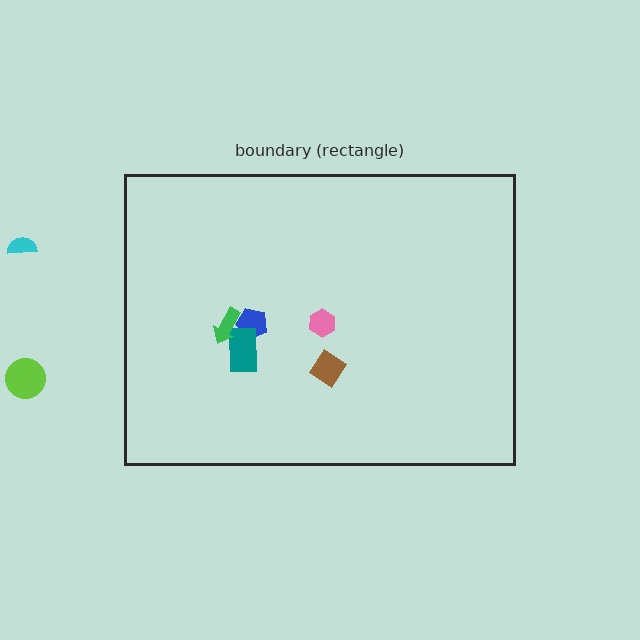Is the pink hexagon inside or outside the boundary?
Inside.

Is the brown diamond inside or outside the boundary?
Inside.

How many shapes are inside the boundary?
5 inside, 2 outside.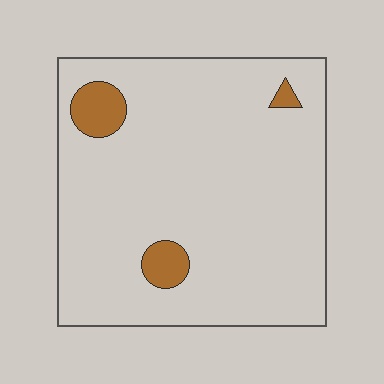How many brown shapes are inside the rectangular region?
3.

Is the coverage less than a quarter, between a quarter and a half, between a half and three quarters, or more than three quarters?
Less than a quarter.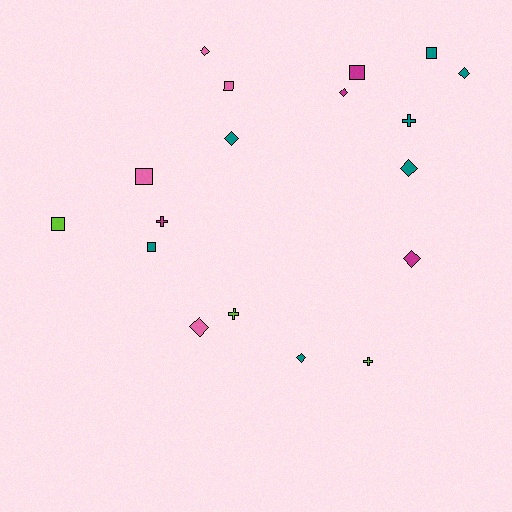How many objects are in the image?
There are 18 objects.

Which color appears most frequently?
Teal, with 7 objects.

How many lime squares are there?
There is 1 lime square.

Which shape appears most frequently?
Diamond, with 8 objects.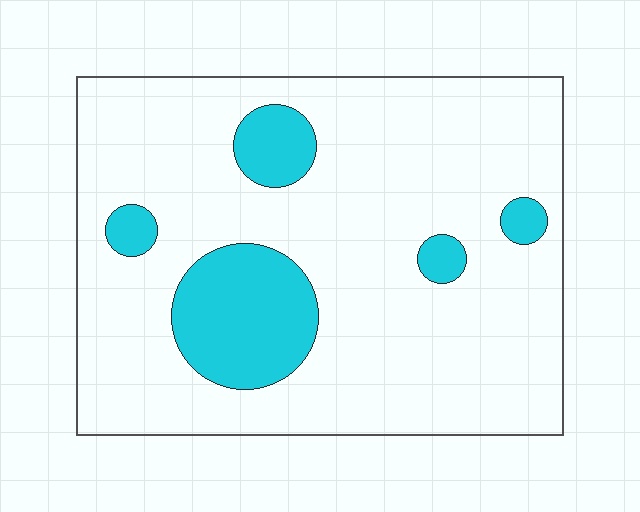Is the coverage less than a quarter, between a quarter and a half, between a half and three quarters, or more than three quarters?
Less than a quarter.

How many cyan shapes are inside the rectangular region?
5.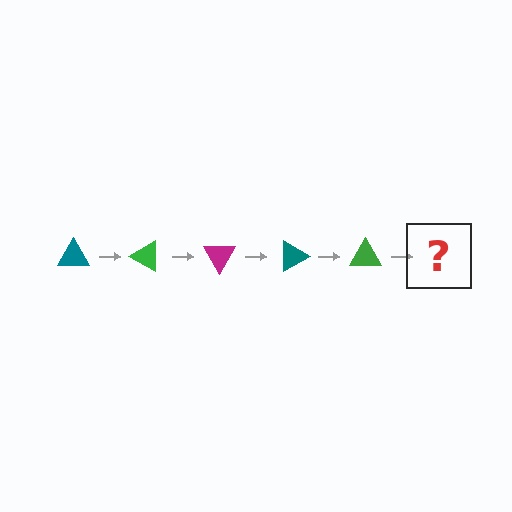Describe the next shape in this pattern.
It should be a magenta triangle, rotated 150 degrees from the start.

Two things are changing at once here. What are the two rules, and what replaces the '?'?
The two rules are that it rotates 30 degrees each step and the color cycles through teal, green, and magenta. The '?' should be a magenta triangle, rotated 150 degrees from the start.